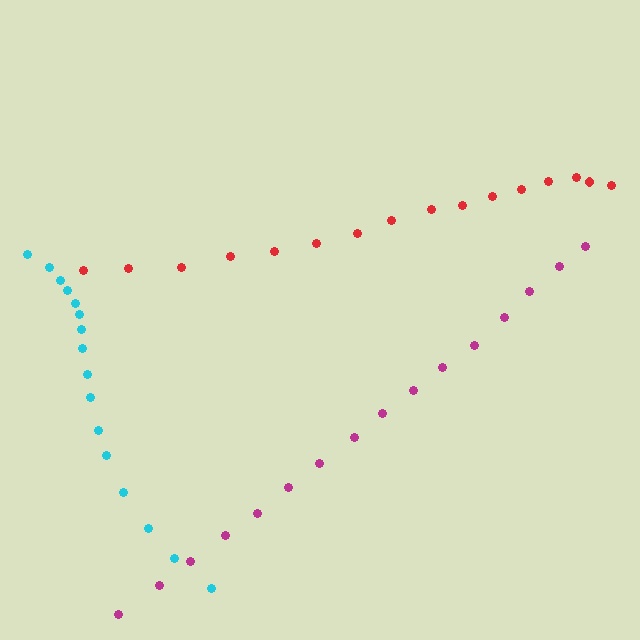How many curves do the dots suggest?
There are 3 distinct paths.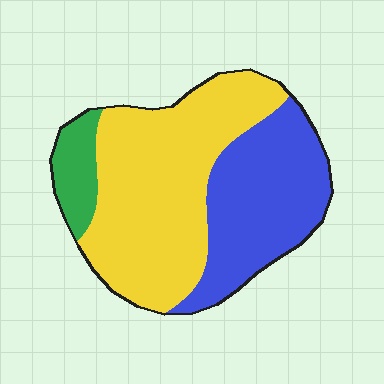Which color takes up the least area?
Green, at roughly 10%.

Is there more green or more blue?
Blue.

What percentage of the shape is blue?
Blue covers around 35% of the shape.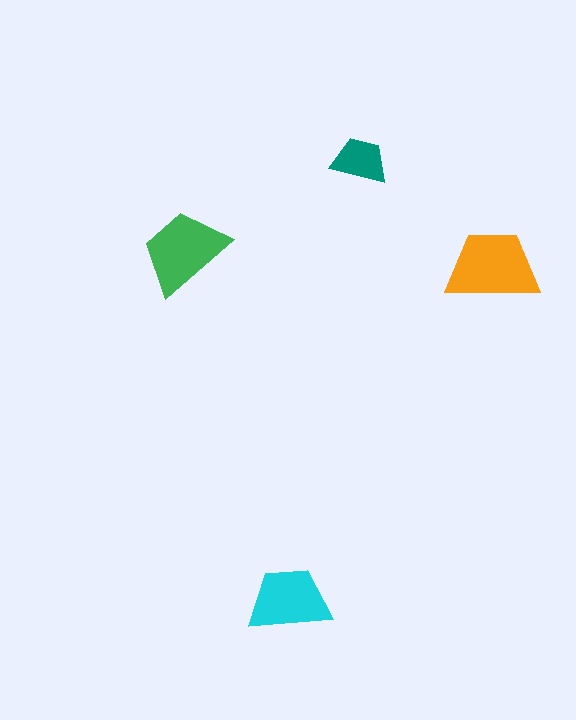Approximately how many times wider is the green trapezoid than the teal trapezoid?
About 1.5 times wider.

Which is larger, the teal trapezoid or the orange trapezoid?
The orange one.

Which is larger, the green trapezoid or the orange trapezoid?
The orange one.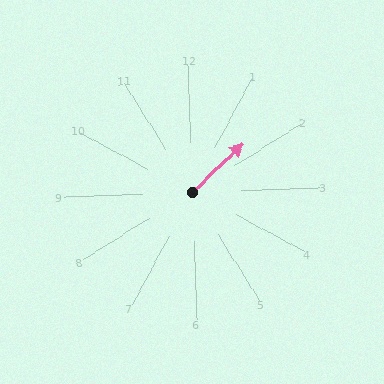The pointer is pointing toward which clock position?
Roughly 2 o'clock.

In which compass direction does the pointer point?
Northeast.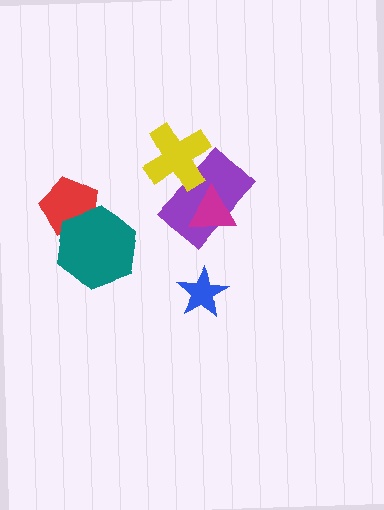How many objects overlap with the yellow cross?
1 object overlaps with the yellow cross.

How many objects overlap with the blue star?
0 objects overlap with the blue star.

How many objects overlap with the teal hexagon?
1 object overlaps with the teal hexagon.